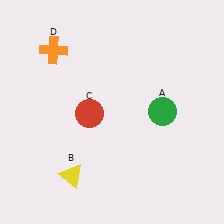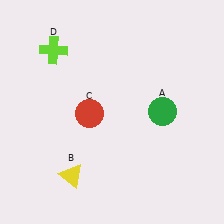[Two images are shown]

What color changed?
The cross (D) changed from orange in Image 1 to lime in Image 2.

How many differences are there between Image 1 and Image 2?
There is 1 difference between the two images.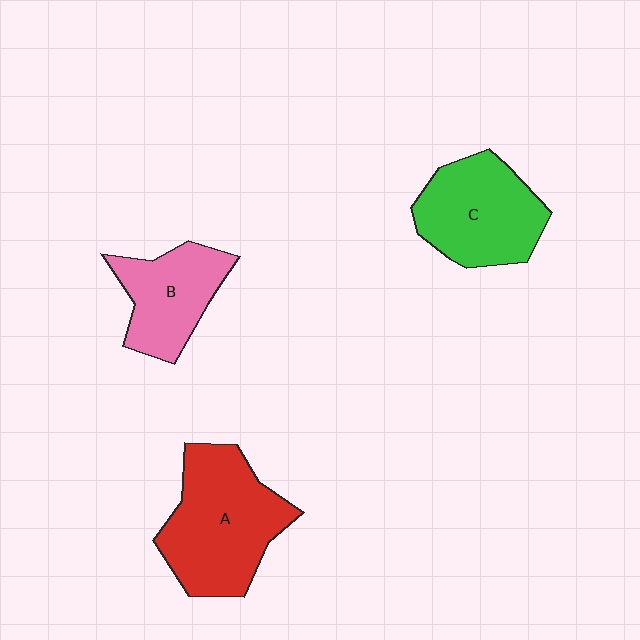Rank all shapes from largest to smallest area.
From largest to smallest: A (red), C (green), B (pink).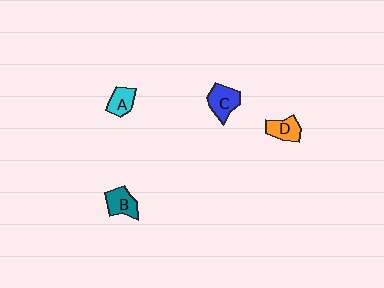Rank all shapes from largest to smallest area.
From largest to smallest: C (blue), B (teal), D (orange), A (cyan).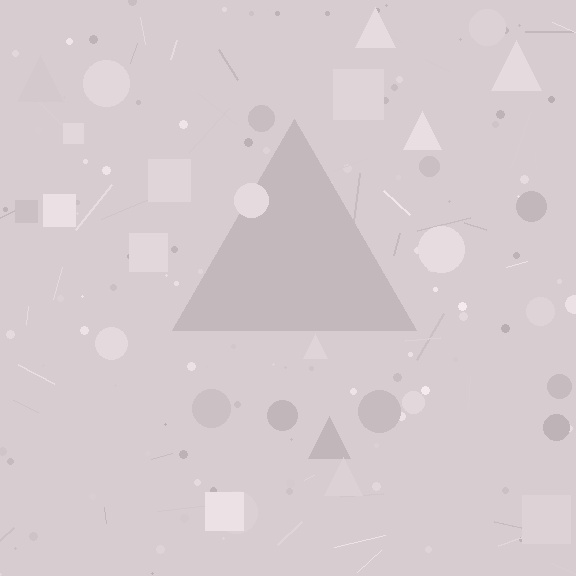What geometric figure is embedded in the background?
A triangle is embedded in the background.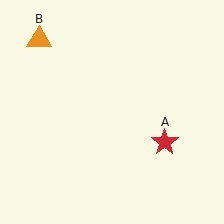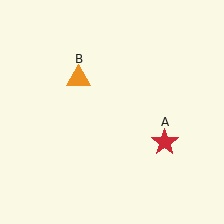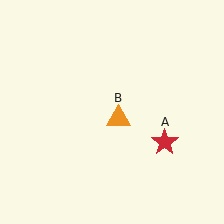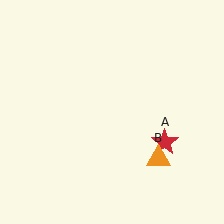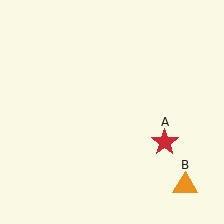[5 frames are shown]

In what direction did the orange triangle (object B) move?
The orange triangle (object B) moved down and to the right.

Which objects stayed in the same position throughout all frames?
Red star (object A) remained stationary.